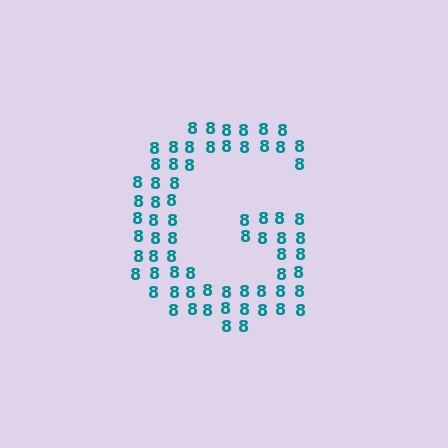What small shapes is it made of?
It is made of small digit 8's.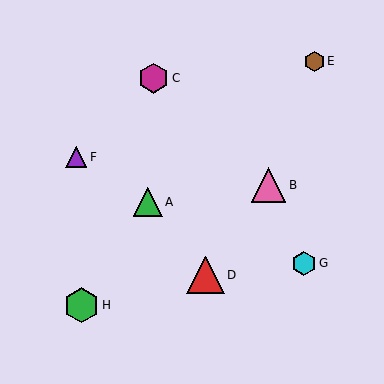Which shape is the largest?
The red triangle (labeled D) is the largest.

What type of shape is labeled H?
Shape H is a green hexagon.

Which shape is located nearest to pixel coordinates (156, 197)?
The green triangle (labeled A) at (148, 202) is nearest to that location.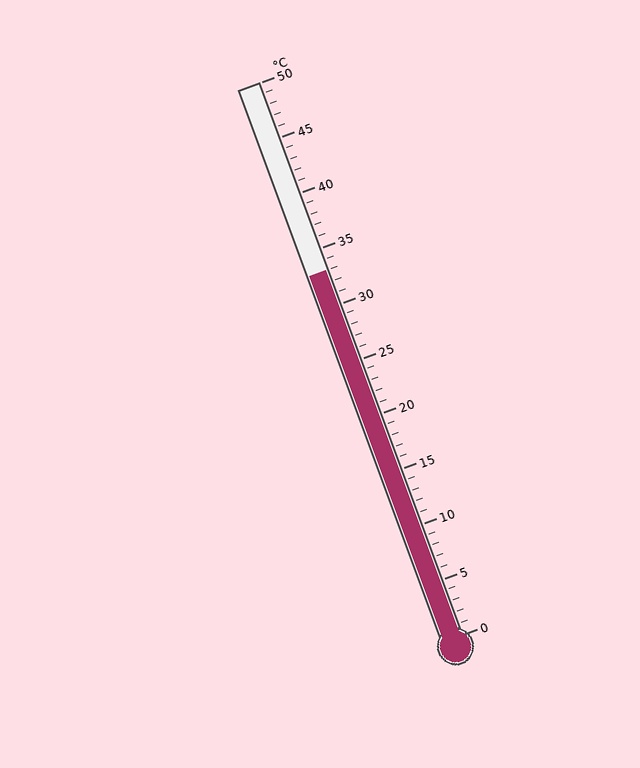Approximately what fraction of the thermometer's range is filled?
The thermometer is filled to approximately 65% of its range.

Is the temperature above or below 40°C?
The temperature is below 40°C.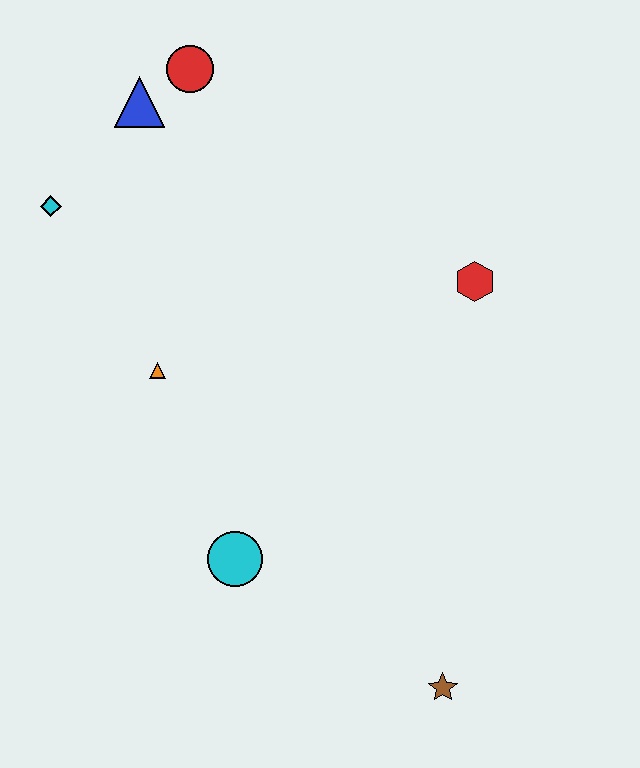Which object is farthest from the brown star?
The red circle is farthest from the brown star.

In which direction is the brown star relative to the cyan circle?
The brown star is to the right of the cyan circle.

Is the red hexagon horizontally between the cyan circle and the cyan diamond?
No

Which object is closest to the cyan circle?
The orange triangle is closest to the cyan circle.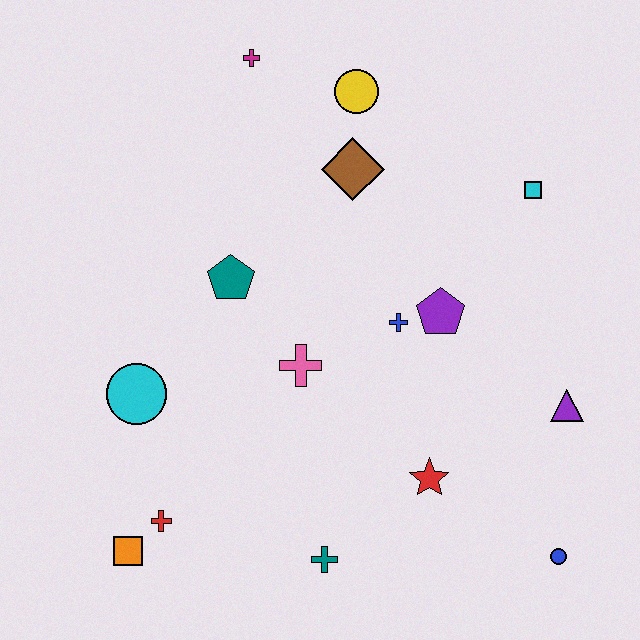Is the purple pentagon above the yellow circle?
No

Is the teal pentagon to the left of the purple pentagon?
Yes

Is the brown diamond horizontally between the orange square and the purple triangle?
Yes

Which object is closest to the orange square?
The red cross is closest to the orange square.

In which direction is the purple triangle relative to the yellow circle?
The purple triangle is below the yellow circle.